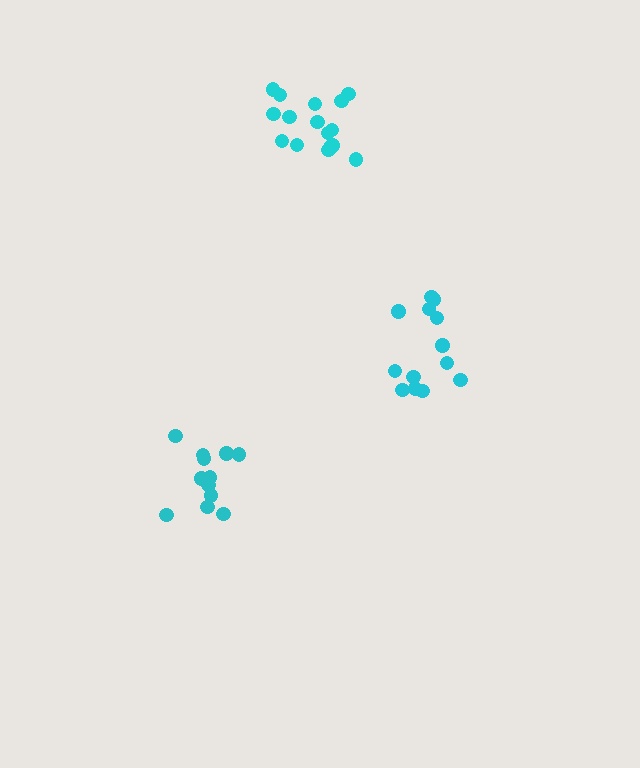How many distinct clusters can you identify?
There are 3 distinct clusters.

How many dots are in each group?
Group 1: 13 dots, Group 2: 13 dots, Group 3: 16 dots (42 total).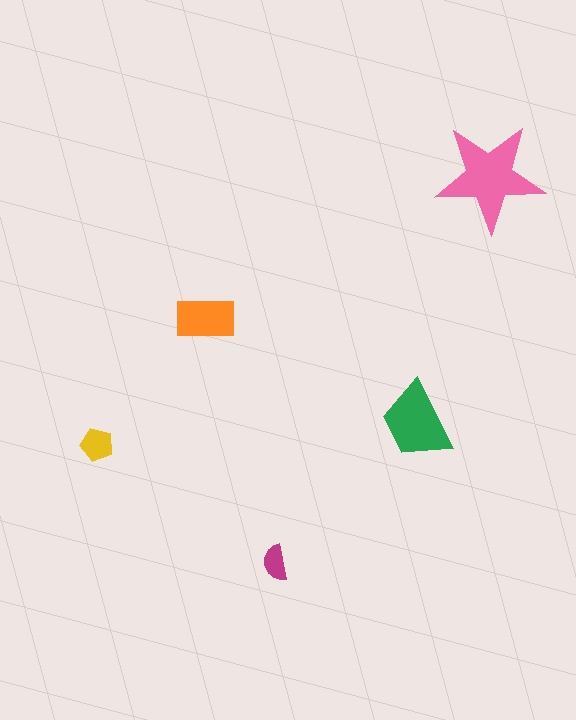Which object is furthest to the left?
The yellow pentagon is leftmost.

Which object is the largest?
The pink star.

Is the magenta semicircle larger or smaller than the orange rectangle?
Smaller.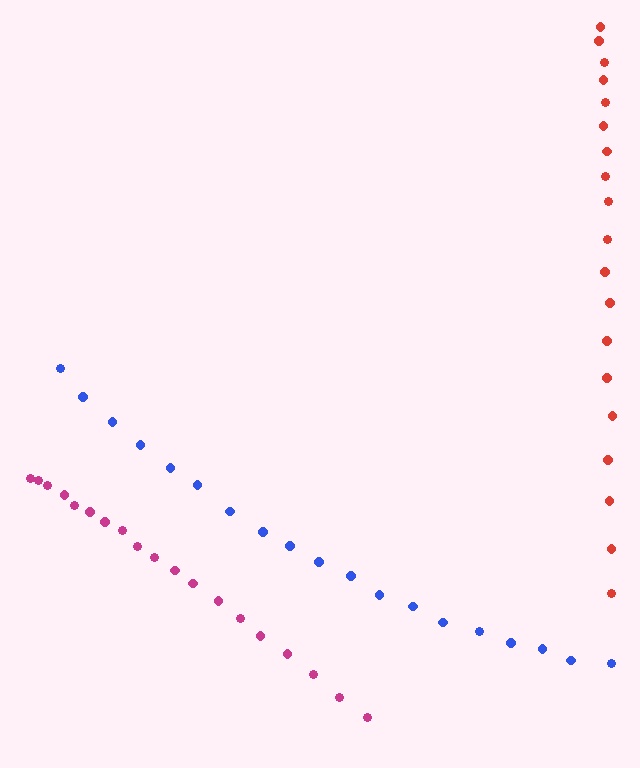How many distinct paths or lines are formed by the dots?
There are 3 distinct paths.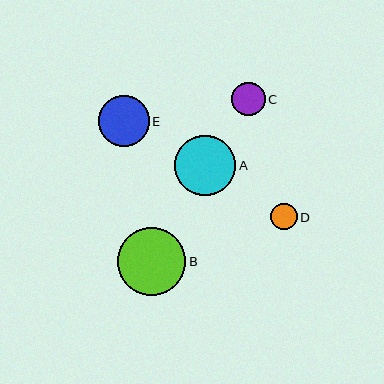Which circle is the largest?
Circle B is the largest with a size of approximately 68 pixels.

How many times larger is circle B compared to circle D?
Circle B is approximately 2.6 times the size of circle D.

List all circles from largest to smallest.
From largest to smallest: B, A, E, C, D.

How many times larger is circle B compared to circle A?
Circle B is approximately 1.1 times the size of circle A.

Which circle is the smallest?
Circle D is the smallest with a size of approximately 27 pixels.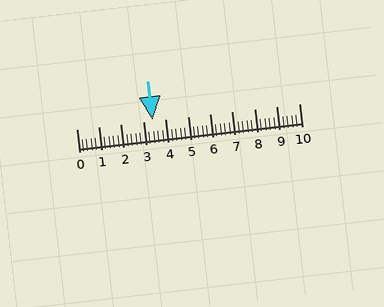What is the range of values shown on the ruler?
The ruler shows values from 0 to 10.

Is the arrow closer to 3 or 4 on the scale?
The arrow is closer to 3.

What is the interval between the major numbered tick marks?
The major tick marks are spaced 1 units apart.